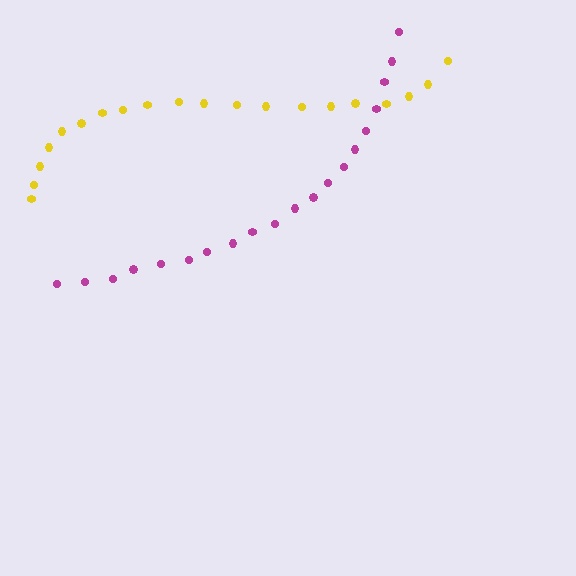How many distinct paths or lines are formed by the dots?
There are 2 distinct paths.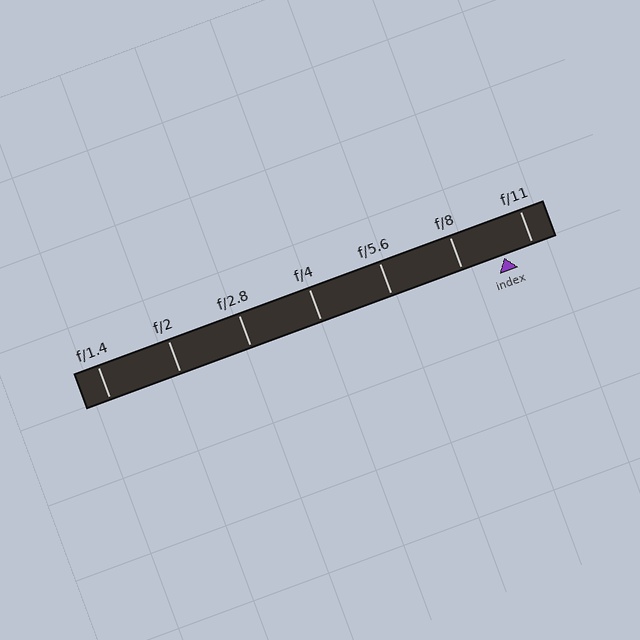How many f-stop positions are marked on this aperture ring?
There are 7 f-stop positions marked.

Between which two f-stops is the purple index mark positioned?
The index mark is between f/8 and f/11.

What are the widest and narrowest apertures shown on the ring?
The widest aperture shown is f/1.4 and the narrowest is f/11.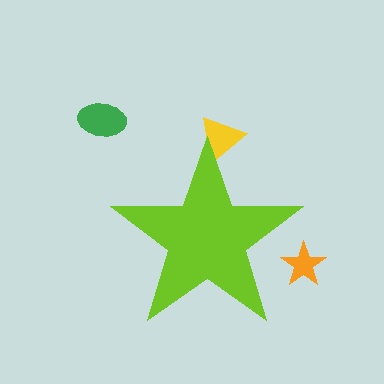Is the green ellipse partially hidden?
No, the green ellipse is fully visible.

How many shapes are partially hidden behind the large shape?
2 shapes are partially hidden.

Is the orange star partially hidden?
Yes, the orange star is partially hidden behind the lime star.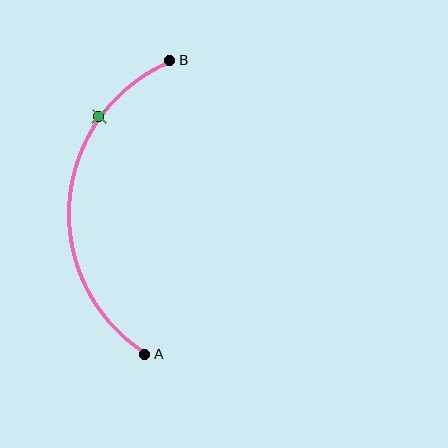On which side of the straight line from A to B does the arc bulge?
The arc bulges to the left of the straight line connecting A and B.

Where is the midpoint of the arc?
The arc midpoint is the point on the curve farthest from the straight line joining A and B. It sits to the left of that line.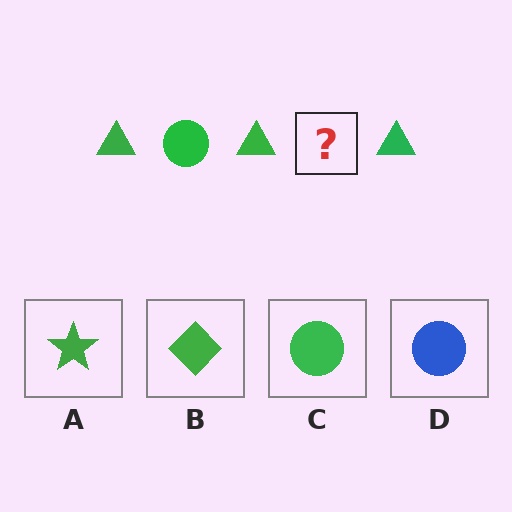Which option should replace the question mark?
Option C.